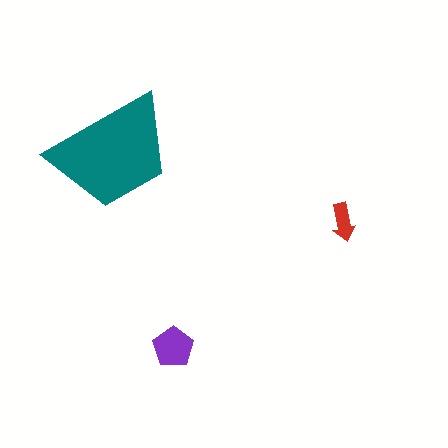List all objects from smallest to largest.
The red arrow, the purple pentagon, the teal trapezoid.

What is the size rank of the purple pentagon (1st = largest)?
2nd.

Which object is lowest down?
The purple pentagon is bottommost.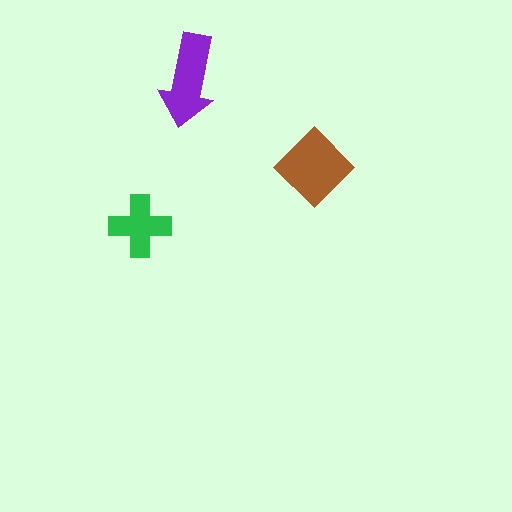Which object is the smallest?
The green cross.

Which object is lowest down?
The green cross is bottommost.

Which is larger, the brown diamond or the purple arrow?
The brown diamond.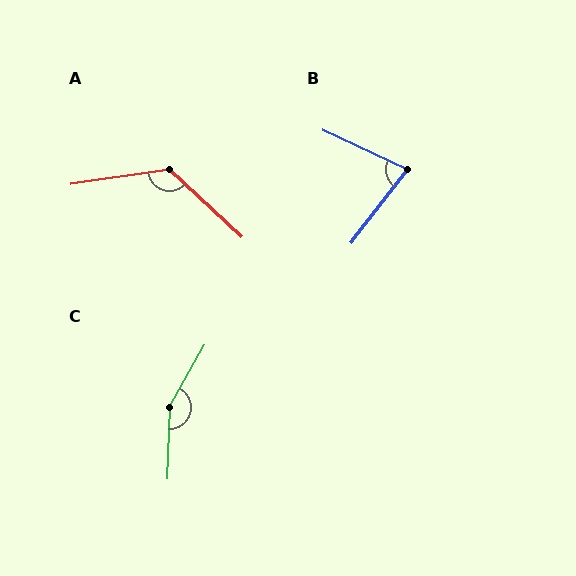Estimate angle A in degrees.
Approximately 129 degrees.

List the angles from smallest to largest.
B (77°), A (129°), C (153°).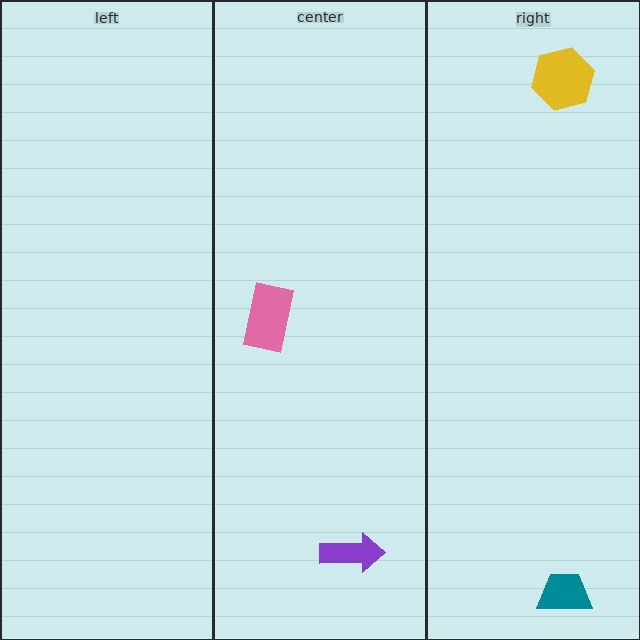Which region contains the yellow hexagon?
The right region.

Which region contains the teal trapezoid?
The right region.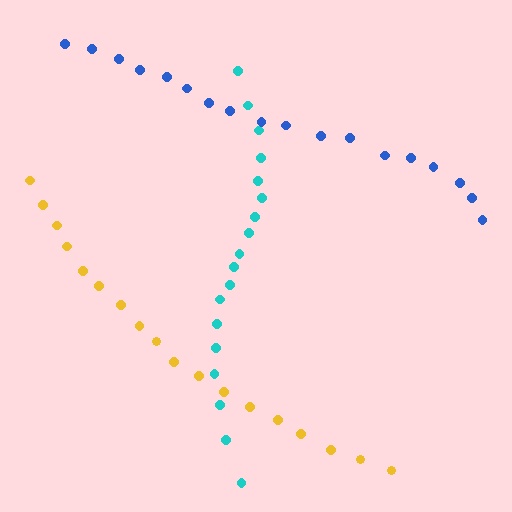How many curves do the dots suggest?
There are 3 distinct paths.